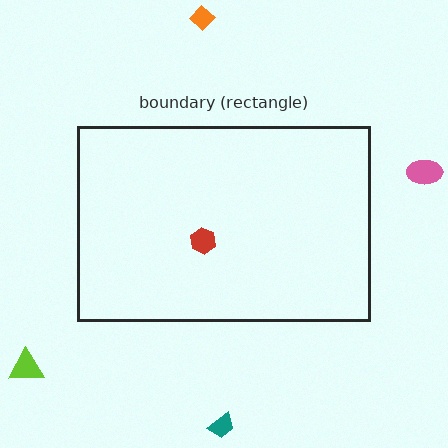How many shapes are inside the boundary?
1 inside, 4 outside.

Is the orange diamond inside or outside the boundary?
Outside.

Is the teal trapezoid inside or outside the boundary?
Outside.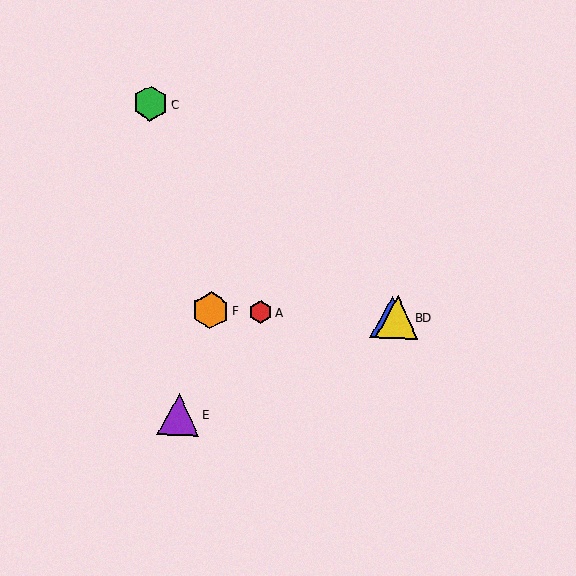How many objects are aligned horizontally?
4 objects (A, B, D, F) are aligned horizontally.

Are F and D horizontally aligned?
Yes, both are at y≈310.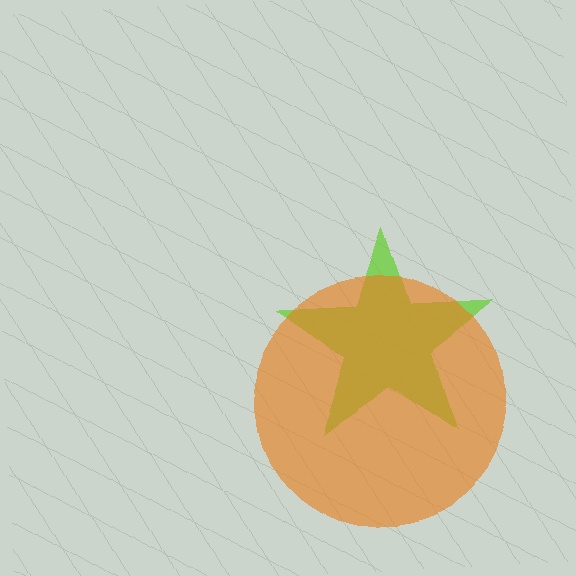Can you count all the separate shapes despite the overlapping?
Yes, there are 2 separate shapes.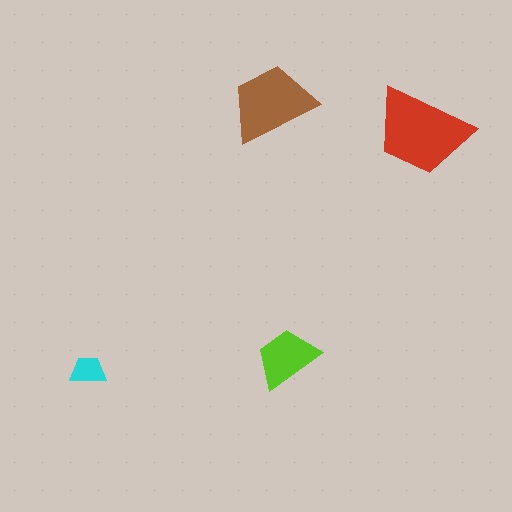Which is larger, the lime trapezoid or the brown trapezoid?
The brown one.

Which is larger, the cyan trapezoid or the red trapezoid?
The red one.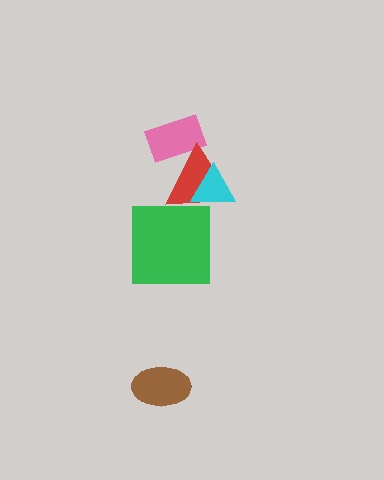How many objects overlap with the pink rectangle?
1 object overlaps with the pink rectangle.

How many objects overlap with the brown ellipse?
0 objects overlap with the brown ellipse.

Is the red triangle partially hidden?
Yes, it is partially covered by another shape.